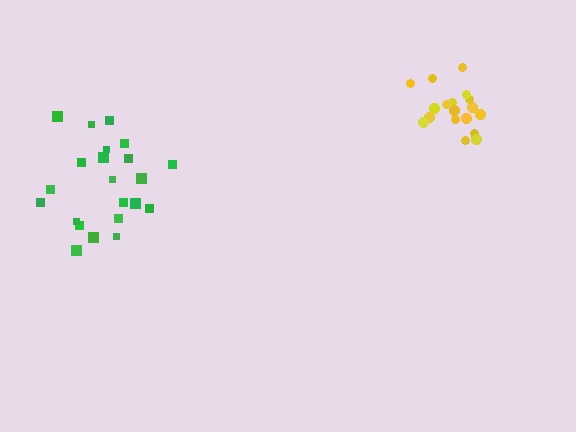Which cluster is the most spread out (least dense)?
Green.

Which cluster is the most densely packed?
Yellow.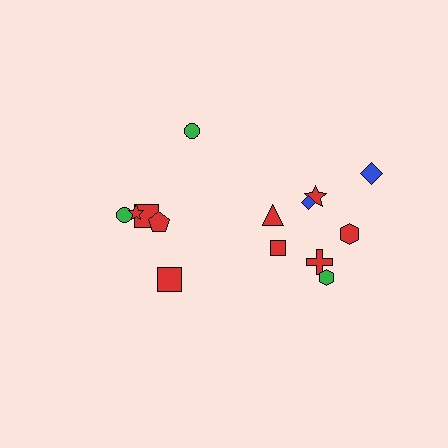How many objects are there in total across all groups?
There are 14 objects.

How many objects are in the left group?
There are 6 objects.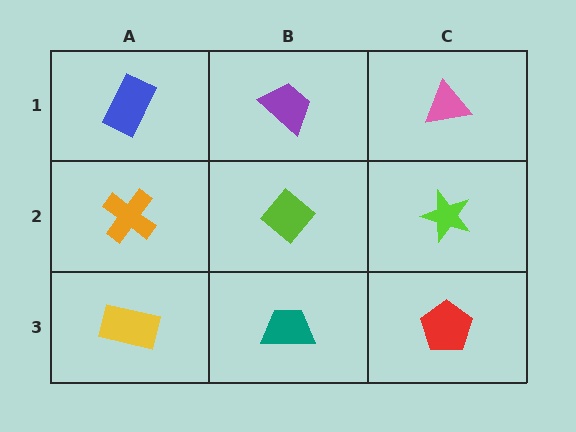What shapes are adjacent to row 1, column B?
A lime diamond (row 2, column B), a blue rectangle (row 1, column A), a pink triangle (row 1, column C).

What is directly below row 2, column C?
A red pentagon.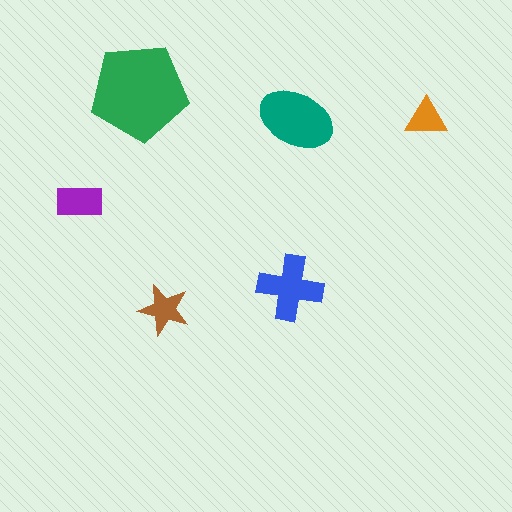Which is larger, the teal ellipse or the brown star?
The teal ellipse.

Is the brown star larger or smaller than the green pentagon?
Smaller.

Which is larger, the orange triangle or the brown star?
The brown star.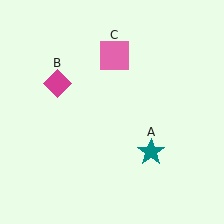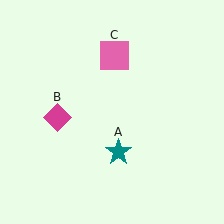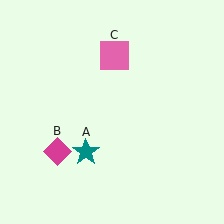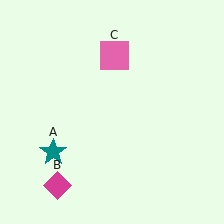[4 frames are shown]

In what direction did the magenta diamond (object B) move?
The magenta diamond (object B) moved down.